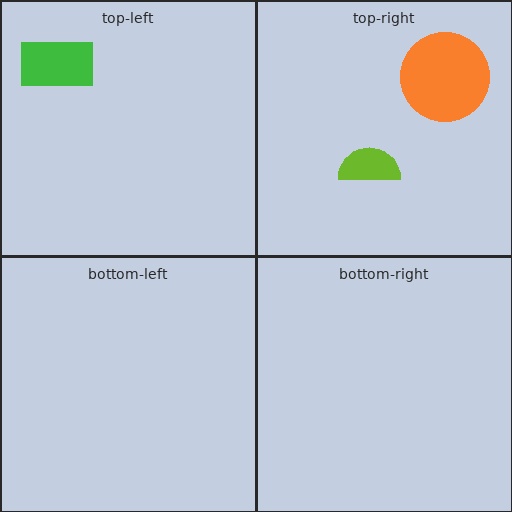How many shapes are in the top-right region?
2.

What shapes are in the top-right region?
The lime semicircle, the orange circle.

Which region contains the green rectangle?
The top-left region.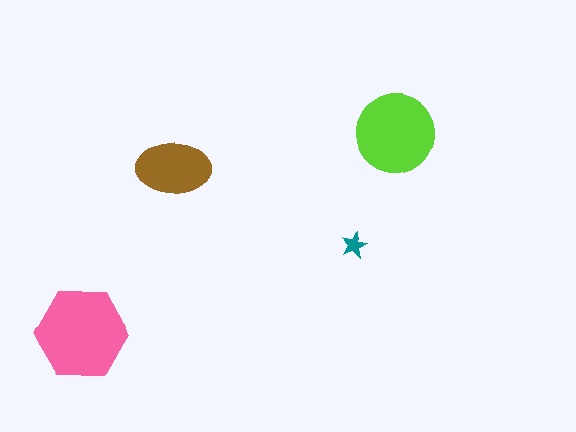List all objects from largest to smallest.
The pink hexagon, the lime circle, the brown ellipse, the teal star.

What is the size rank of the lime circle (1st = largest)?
2nd.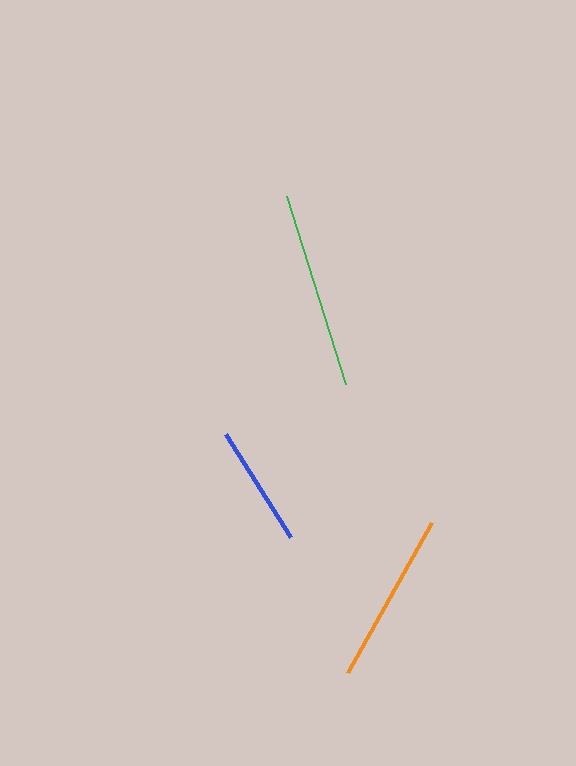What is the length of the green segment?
The green segment is approximately 198 pixels long.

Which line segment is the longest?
The green line is the longest at approximately 198 pixels.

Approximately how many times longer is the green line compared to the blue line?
The green line is approximately 1.6 times the length of the blue line.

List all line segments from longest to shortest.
From longest to shortest: green, orange, blue.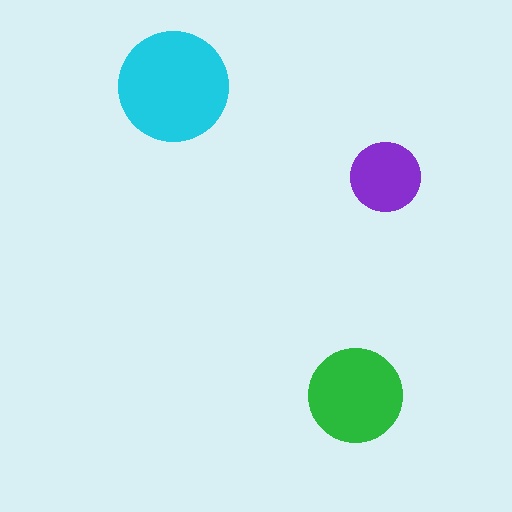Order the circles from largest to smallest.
the cyan one, the green one, the purple one.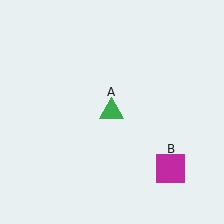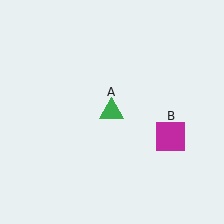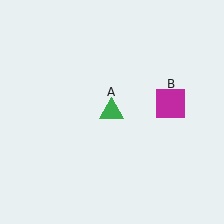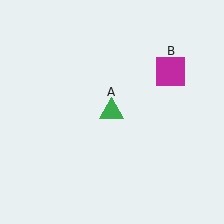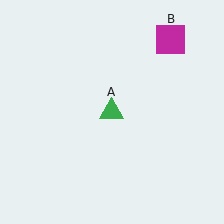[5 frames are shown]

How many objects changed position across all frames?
1 object changed position: magenta square (object B).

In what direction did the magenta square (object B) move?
The magenta square (object B) moved up.